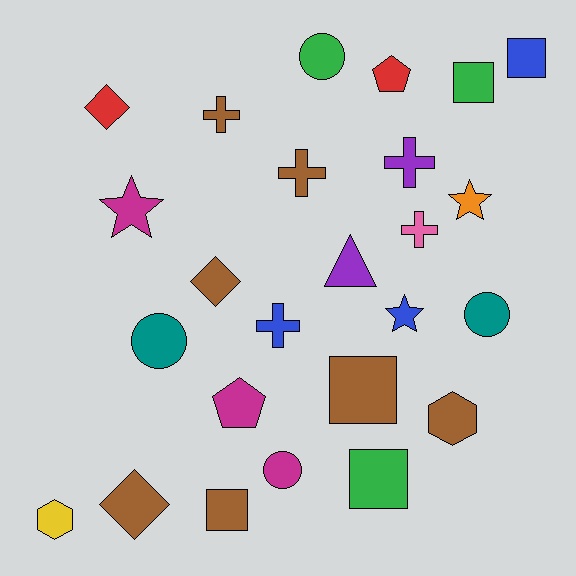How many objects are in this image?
There are 25 objects.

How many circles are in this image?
There are 4 circles.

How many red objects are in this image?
There are 2 red objects.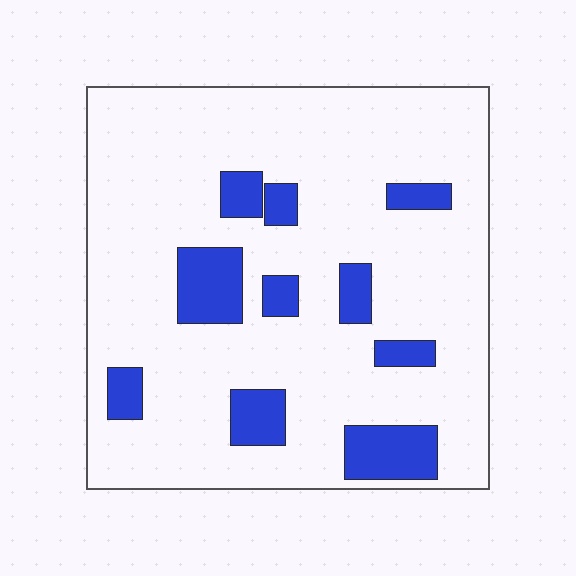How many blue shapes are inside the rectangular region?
10.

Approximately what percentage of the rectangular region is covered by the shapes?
Approximately 15%.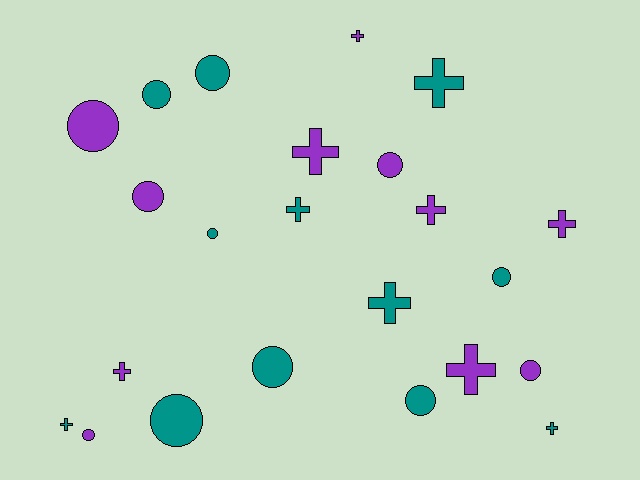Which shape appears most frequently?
Circle, with 12 objects.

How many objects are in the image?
There are 23 objects.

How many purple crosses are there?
There are 6 purple crosses.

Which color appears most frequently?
Teal, with 12 objects.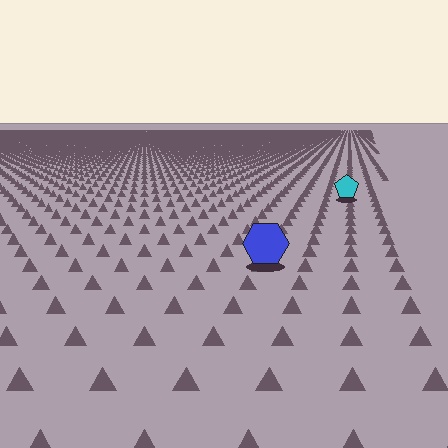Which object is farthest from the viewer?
The cyan pentagon is farthest from the viewer. It appears smaller and the ground texture around it is denser.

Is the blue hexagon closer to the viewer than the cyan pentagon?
Yes. The blue hexagon is closer — you can tell from the texture gradient: the ground texture is coarser near it.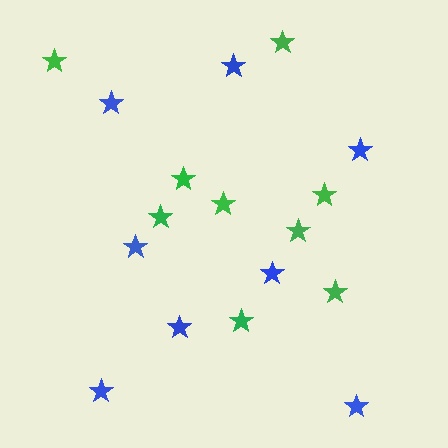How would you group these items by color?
There are 2 groups: one group of green stars (9) and one group of blue stars (8).